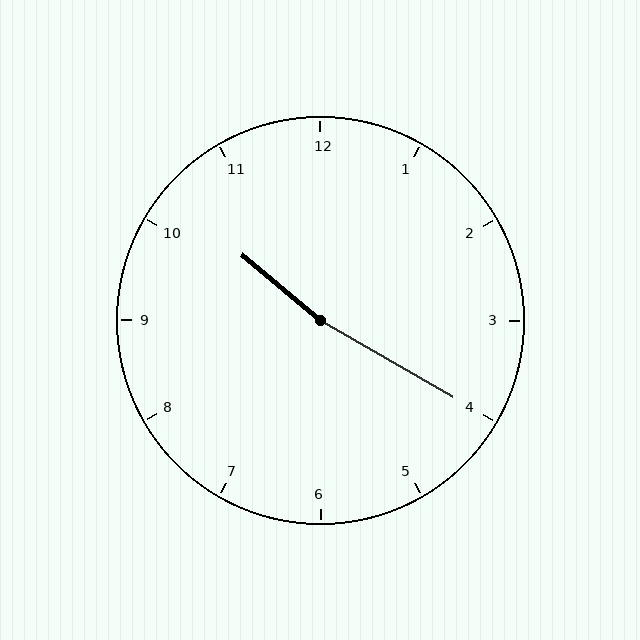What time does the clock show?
10:20.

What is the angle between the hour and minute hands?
Approximately 170 degrees.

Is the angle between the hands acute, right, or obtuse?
It is obtuse.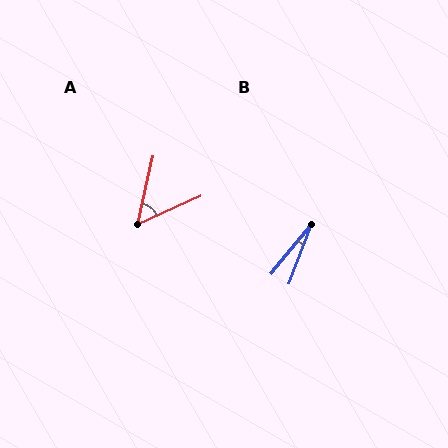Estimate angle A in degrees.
Approximately 53 degrees.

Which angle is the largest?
A, at approximately 53 degrees.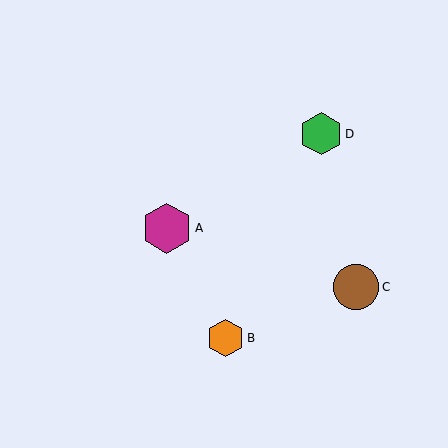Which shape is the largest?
The magenta hexagon (labeled A) is the largest.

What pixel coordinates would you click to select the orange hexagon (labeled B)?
Click at (225, 338) to select the orange hexagon B.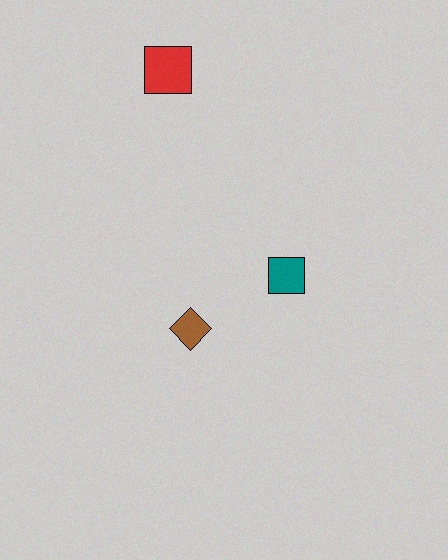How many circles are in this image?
There are no circles.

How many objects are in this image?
There are 3 objects.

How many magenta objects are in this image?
There are no magenta objects.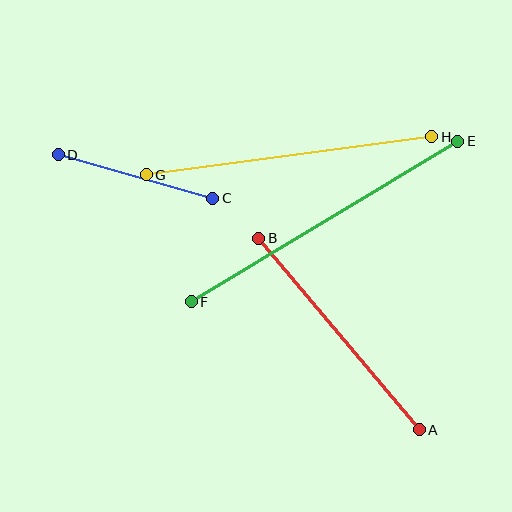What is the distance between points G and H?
The distance is approximately 288 pixels.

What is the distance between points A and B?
The distance is approximately 250 pixels.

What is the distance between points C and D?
The distance is approximately 161 pixels.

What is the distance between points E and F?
The distance is approximately 311 pixels.